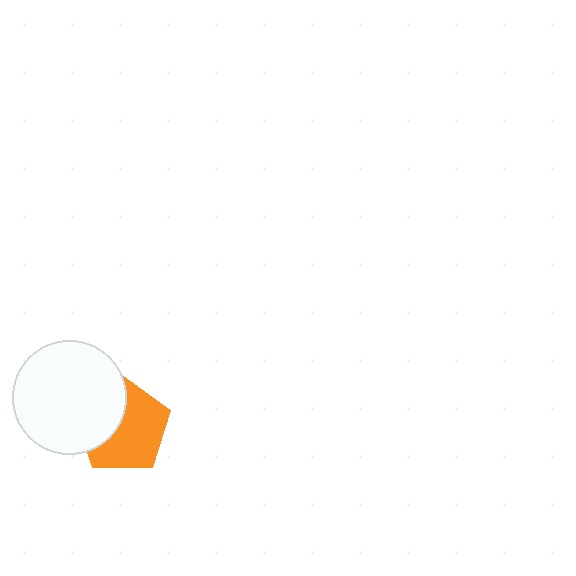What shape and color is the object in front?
The object in front is a white circle.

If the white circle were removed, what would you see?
You would see the complete orange pentagon.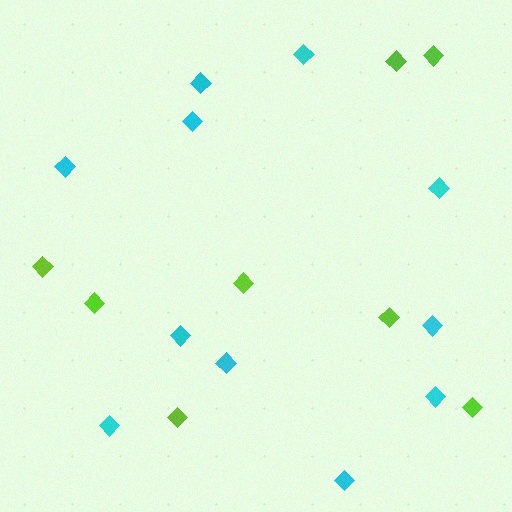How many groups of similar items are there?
There are 2 groups: one group of cyan diamonds (11) and one group of lime diamonds (8).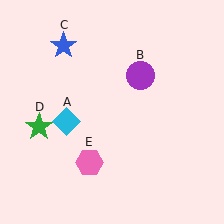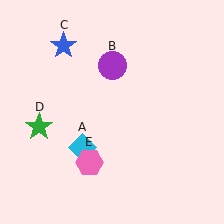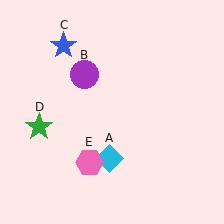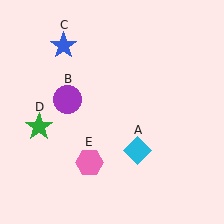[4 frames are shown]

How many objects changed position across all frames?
2 objects changed position: cyan diamond (object A), purple circle (object B).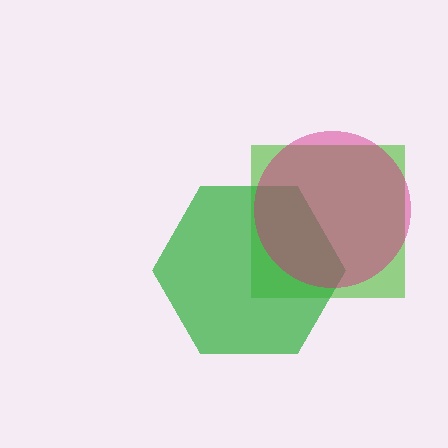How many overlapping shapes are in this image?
There are 3 overlapping shapes in the image.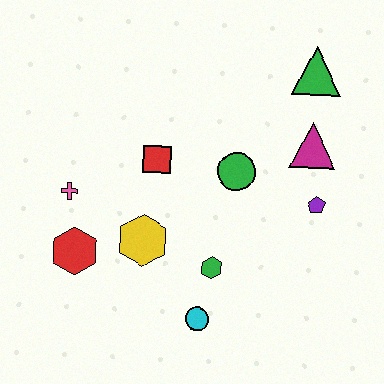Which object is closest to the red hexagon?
The pink cross is closest to the red hexagon.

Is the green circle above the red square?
No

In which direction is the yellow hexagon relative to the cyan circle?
The yellow hexagon is above the cyan circle.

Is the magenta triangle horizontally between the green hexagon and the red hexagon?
No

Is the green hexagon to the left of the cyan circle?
No